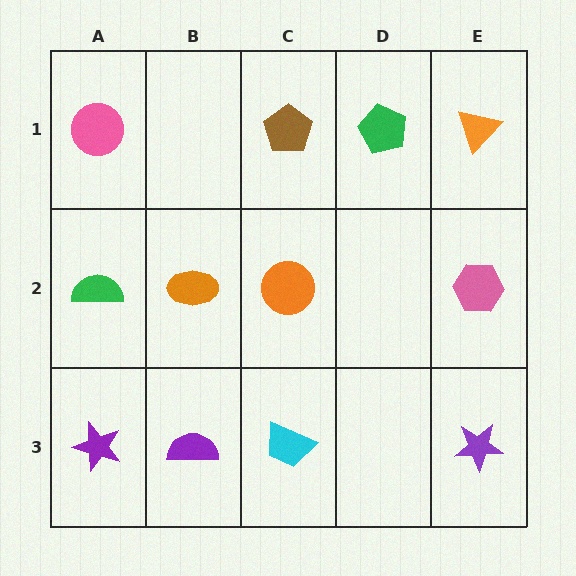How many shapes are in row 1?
4 shapes.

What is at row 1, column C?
A brown pentagon.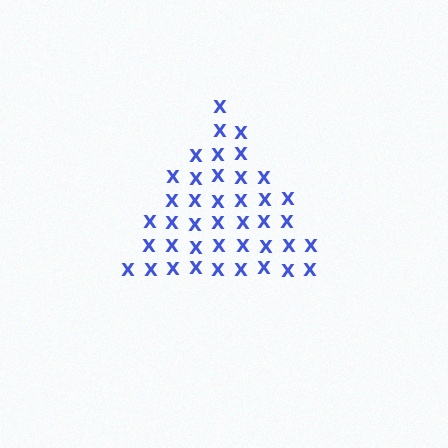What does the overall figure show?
The overall figure shows a triangle.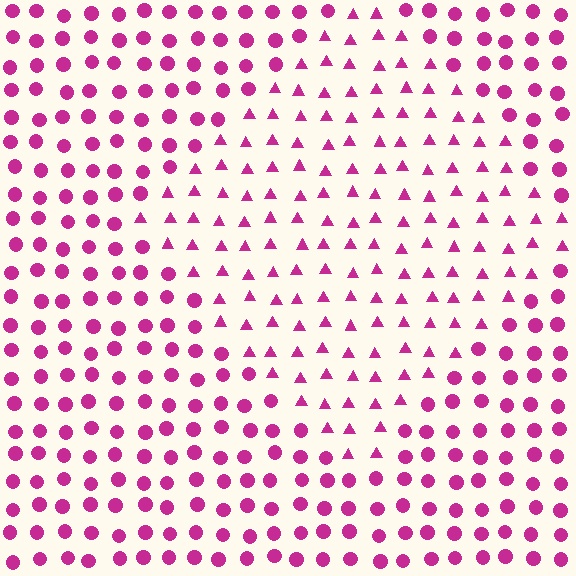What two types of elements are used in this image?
The image uses triangles inside the diamond region and circles outside it.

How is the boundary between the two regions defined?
The boundary is defined by a change in element shape: triangles inside vs. circles outside. All elements share the same color and spacing.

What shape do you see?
I see a diamond.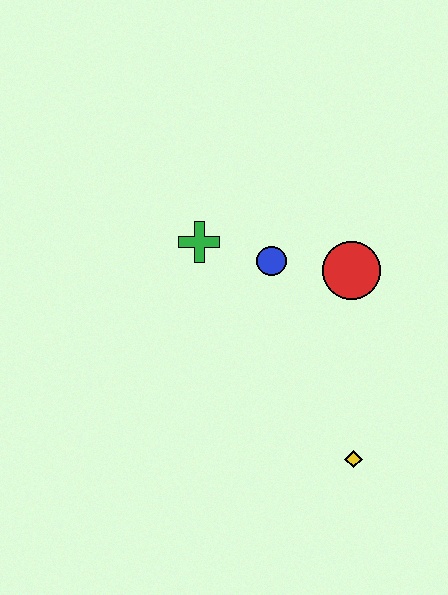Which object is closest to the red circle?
The blue circle is closest to the red circle.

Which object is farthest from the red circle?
The yellow diamond is farthest from the red circle.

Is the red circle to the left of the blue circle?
No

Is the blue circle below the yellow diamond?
No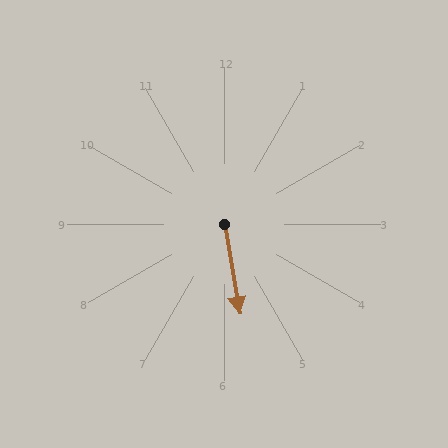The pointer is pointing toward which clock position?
Roughly 6 o'clock.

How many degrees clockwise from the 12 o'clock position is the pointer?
Approximately 170 degrees.